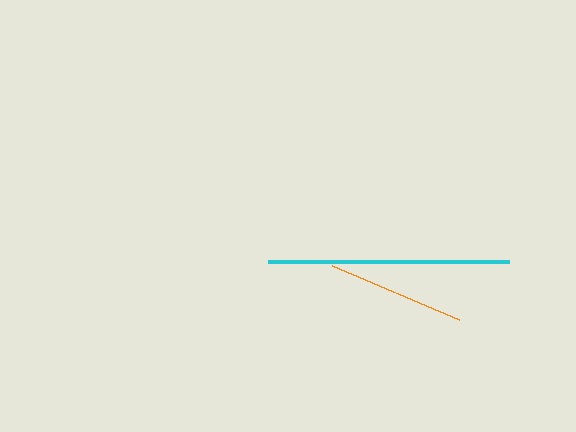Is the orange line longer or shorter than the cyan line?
The cyan line is longer than the orange line.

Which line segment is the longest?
The cyan line is the longest at approximately 242 pixels.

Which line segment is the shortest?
The orange line is the shortest at approximately 138 pixels.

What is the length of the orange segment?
The orange segment is approximately 138 pixels long.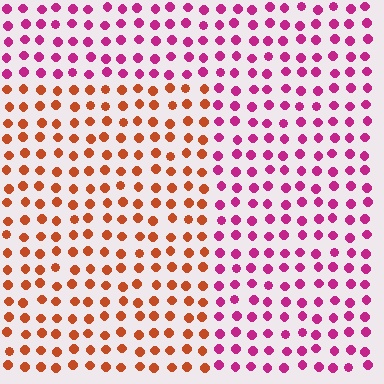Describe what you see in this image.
The image is filled with small magenta elements in a uniform arrangement. A rectangle-shaped region is visible where the elements are tinted to a slightly different hue, forming a subtle color boundary.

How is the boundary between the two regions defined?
The boundary is defined purely by a slight shift in hue (about 54 degrees). Spacing, size, and orientation are identical on both sides.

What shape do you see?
I see a rectangle.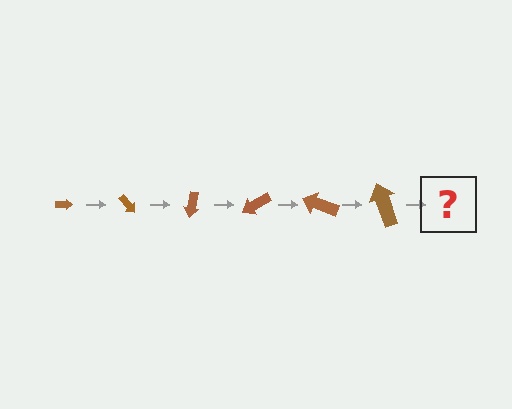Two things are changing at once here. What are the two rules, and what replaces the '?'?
The two rules are that the arrow grows larger each step and it rotates 50 degrees each step. The '?' should be an arrow, larger than the previous one and rotated 300 degrees from the start.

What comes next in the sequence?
The next element should be an arrow, larger than the previous one and rotated 300 degrees from the start.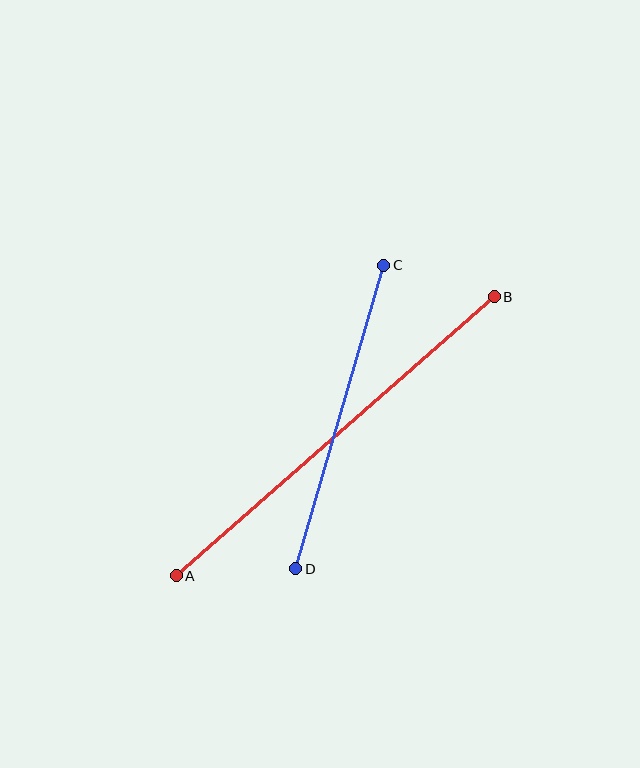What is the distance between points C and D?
The distance is approximately 316 pixels.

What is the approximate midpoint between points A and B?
The midpoint is at approximately (335, 436) pixels.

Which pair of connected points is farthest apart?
Points A and B are farthest apart.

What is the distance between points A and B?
The distance is approximately 423 pixels.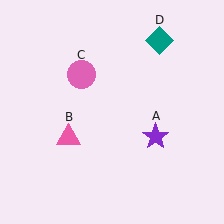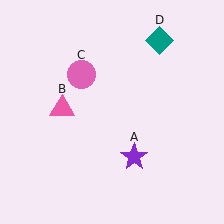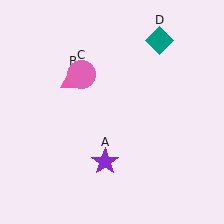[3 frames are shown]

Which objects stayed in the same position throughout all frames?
Pink circle (object C) and teal diamond (object D) remained stationary.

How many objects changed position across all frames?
2 objects changed position: purple star (object A), pink triangle (object B).